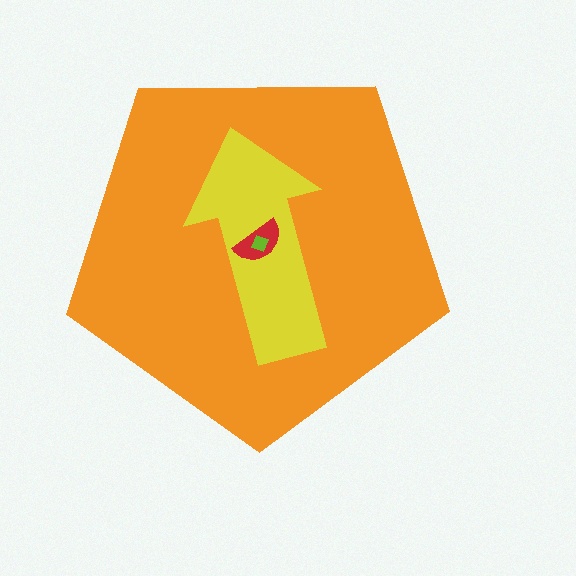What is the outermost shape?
The orange pentagon.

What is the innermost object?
The lime square.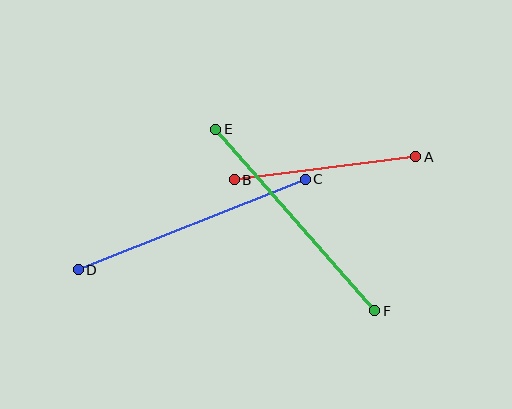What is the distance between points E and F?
The distance is approximately 242 pixels.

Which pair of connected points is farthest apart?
Points C and D are farthest apart.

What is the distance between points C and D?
The distance is approximately 244 pixels.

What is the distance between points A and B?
The distance is approximately 183 pixels.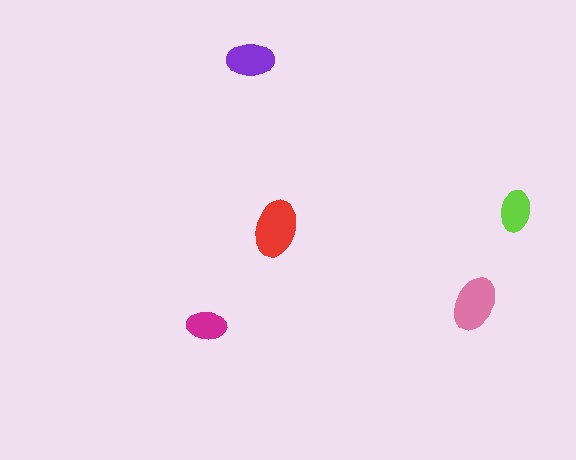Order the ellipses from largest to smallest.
the red one, the pink one, the purple one, the lime one, the magenta one.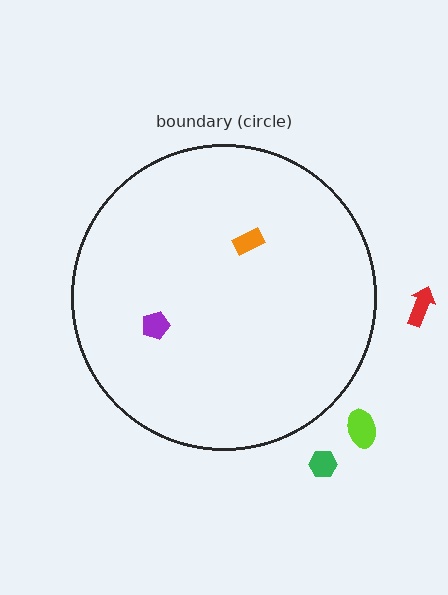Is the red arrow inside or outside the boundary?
Outside.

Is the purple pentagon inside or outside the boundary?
Inside.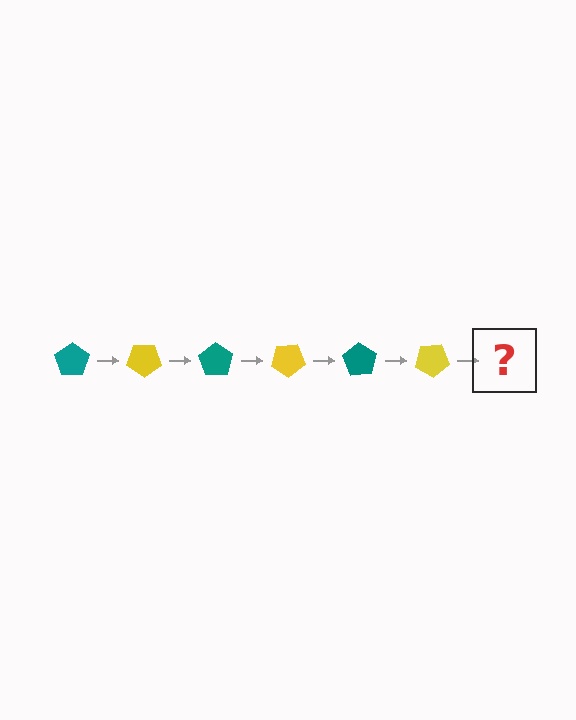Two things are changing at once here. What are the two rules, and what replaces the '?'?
The two rules are that it rotates 35 degrees each step and the color cycles through teal and yellow. The '?' should be a teal pentagon, rotated 210 degrees from the start.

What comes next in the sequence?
The next element should be a teal pentagon, rotated 210 degrees from the start.